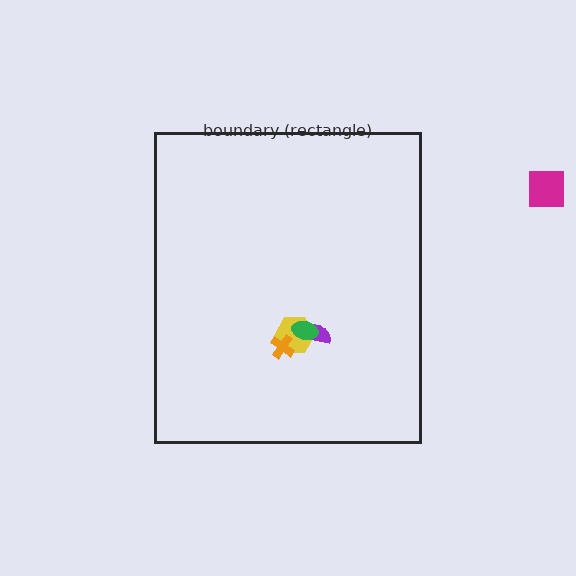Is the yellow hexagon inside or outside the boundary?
Inside.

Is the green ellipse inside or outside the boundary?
Inside.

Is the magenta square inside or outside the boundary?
Outside.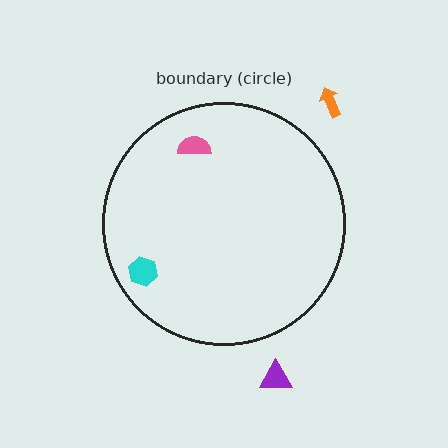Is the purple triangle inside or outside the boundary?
Outside.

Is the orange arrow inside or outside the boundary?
Outside.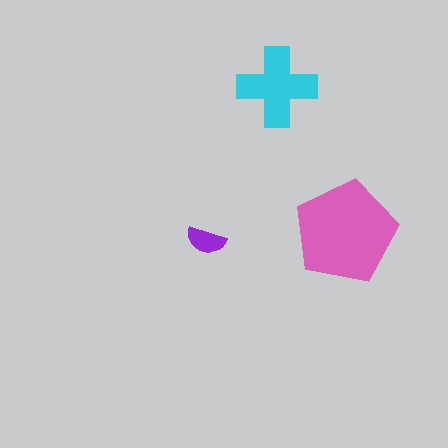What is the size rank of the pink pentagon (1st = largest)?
1st.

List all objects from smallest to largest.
The purple semicircle, the cyan cross, the pink pentagon.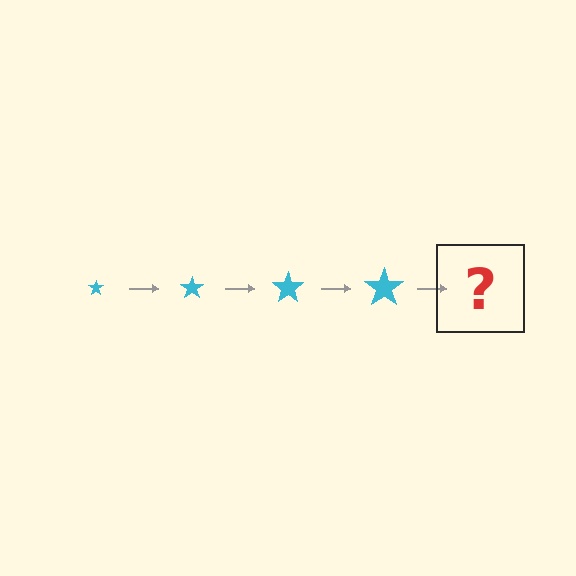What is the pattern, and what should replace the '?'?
The pattern is that the star gets progressively larger each step. The '?' should be a cyan star, larger than the previous one.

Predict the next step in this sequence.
The next step is a cyan star, larger than the previous one.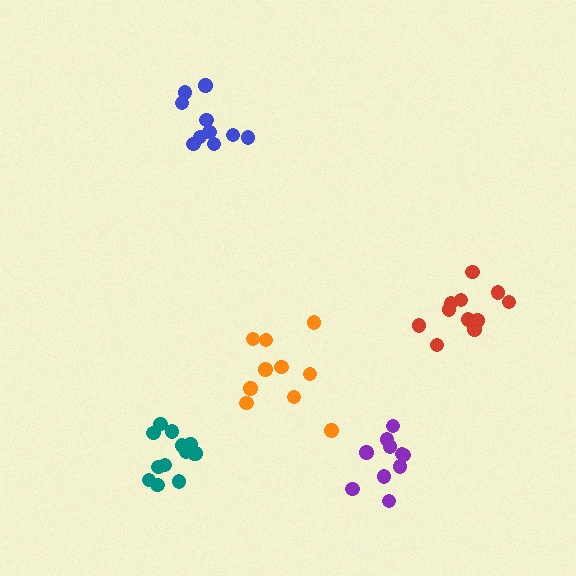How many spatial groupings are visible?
There are 5 spatial groupings.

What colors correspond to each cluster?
The clusters are colored: blue, purple, orange, red, teal.